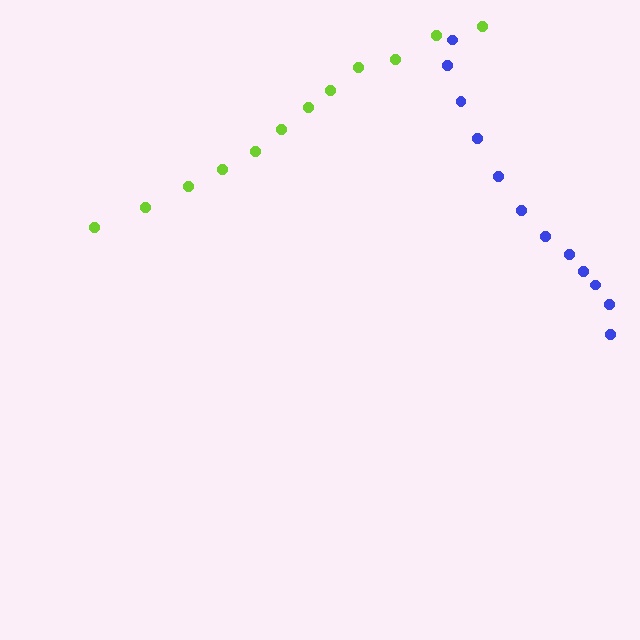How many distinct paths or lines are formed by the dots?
There are 2 distinct paths.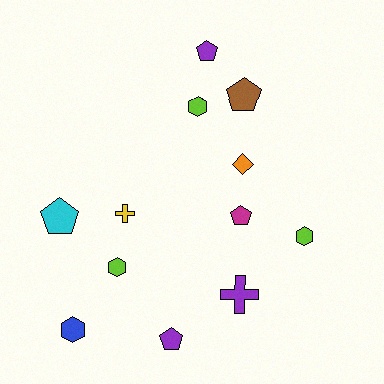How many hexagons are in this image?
There are 4 hexagons.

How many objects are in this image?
There are 12 objects.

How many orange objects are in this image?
There is 1 orange object.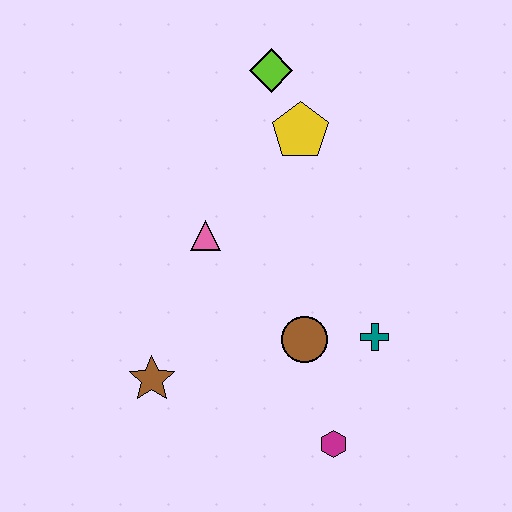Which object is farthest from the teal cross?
The lime diamond is farthest from the teal cross.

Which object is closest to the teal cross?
The brown circle is closest to the teal cross.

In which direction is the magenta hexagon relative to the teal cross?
The magenta hexagon is below the teal cross.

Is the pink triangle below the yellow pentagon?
Yes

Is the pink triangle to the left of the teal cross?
Yes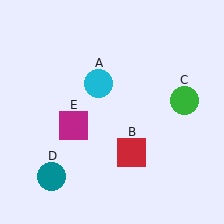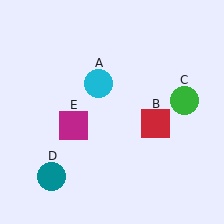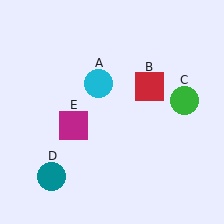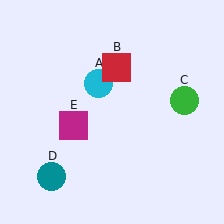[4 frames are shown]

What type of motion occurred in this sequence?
The red square (object B) rotated counterclockwise around the center of the scene.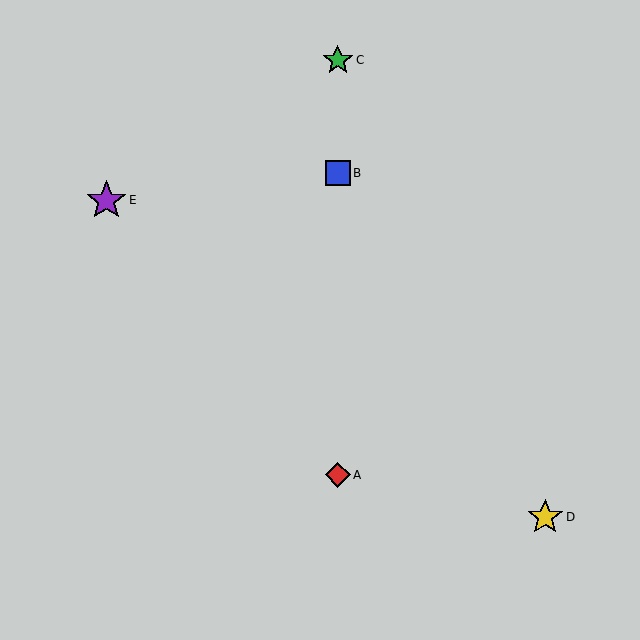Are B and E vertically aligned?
No, B is at x≈338 and E is at x≈106.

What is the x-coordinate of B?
Object B is at x≈338.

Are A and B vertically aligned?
Yes, both are at x≈338.